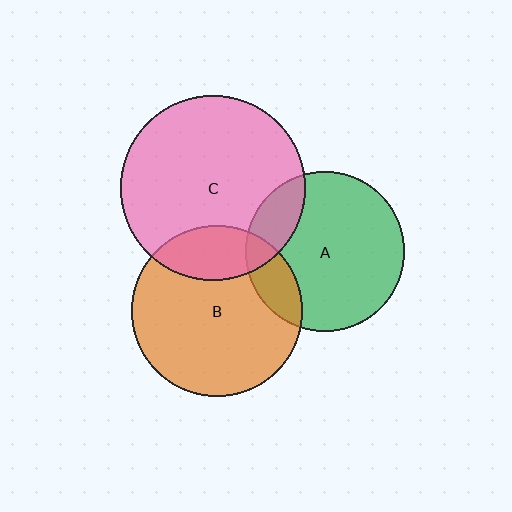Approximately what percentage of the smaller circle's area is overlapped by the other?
Approximately 15%.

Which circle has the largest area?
Circle C (pink).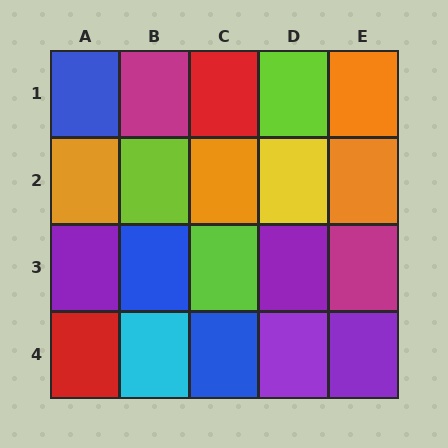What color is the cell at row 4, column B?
Cyan.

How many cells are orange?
4 cells are orange.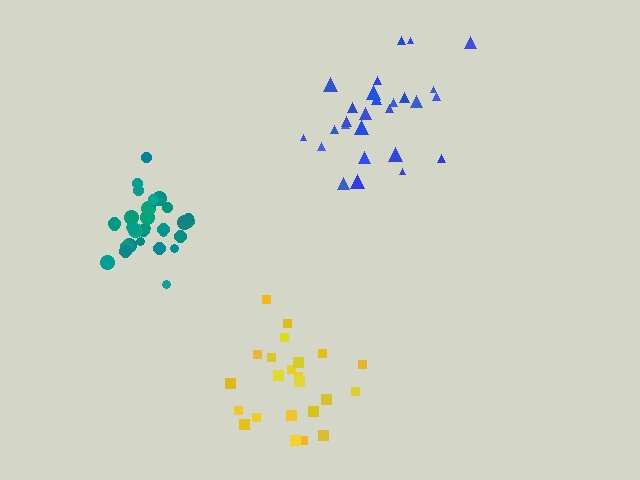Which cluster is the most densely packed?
Teal.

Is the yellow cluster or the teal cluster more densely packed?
Teal.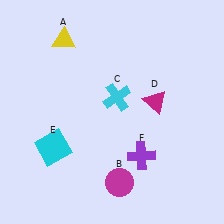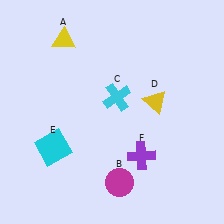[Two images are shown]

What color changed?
The triangle (D) changed from magenta in Image 1 to yellow in Image 2.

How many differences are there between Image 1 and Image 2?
There is 1 difference between the two images.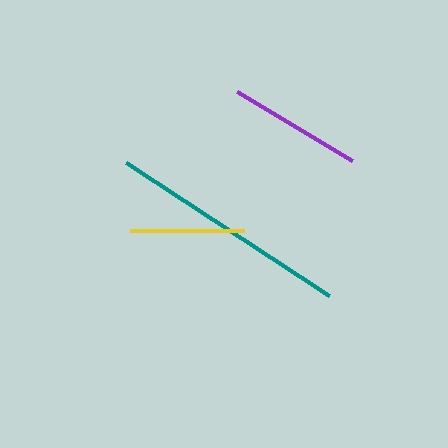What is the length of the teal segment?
The teal segment is approximately 243 pixels long.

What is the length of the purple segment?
The purple segment is approximately 134 pixels long.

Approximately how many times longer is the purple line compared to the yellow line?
The purple line is approximately 1.2 times the length of the yellow line.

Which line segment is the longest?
The teal line is the longest at approximately 243 pixels.